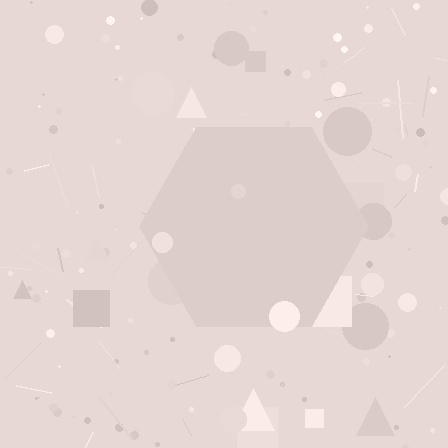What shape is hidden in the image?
A hexagon is hidden in the image.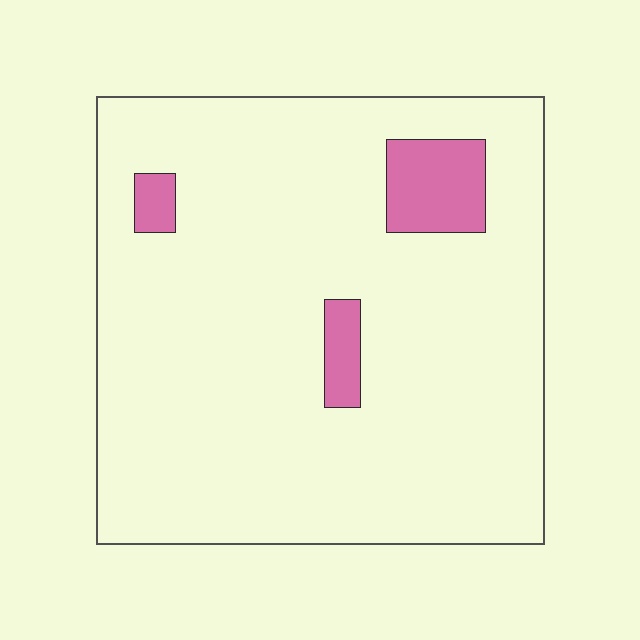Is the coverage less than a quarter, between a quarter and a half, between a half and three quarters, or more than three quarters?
Less than a quarter.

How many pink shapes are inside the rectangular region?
3.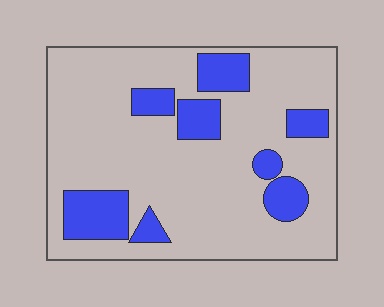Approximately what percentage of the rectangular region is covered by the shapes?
Approximately 20%.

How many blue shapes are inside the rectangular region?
8.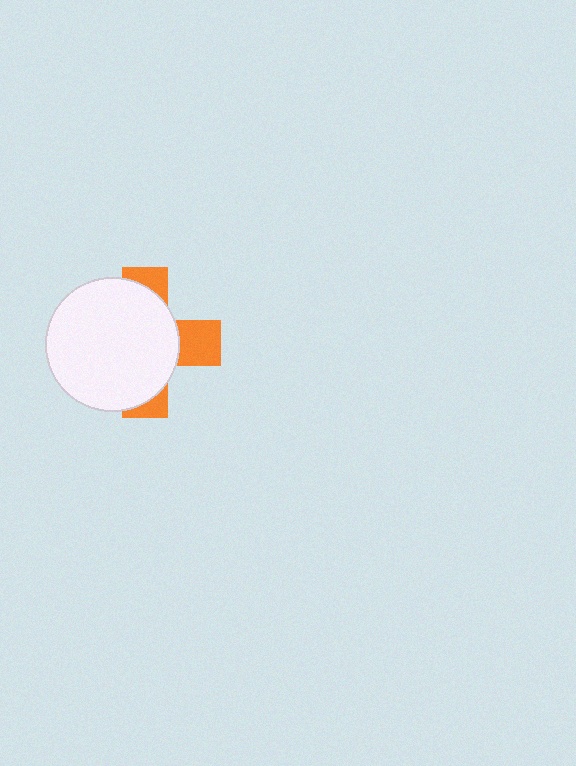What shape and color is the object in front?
The object in front is a white circle.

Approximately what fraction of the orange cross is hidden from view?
Roughly 70% of the orange cross is hidden behind the white circle.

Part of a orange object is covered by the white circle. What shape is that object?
It is a cross.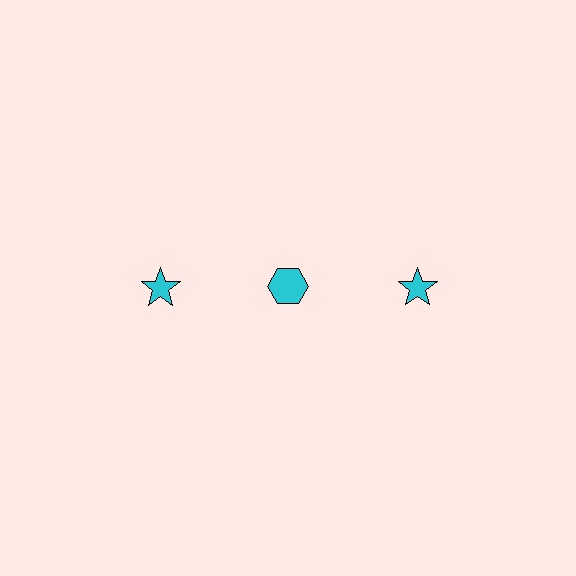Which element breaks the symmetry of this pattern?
The cyan hexagon in the top row, second from left column breaks the symmetry. All other shapes are cyan stars.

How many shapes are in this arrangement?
There are 3 shapes arranged in a grid pattern.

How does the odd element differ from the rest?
It has a different shape: hexagon instead of star.